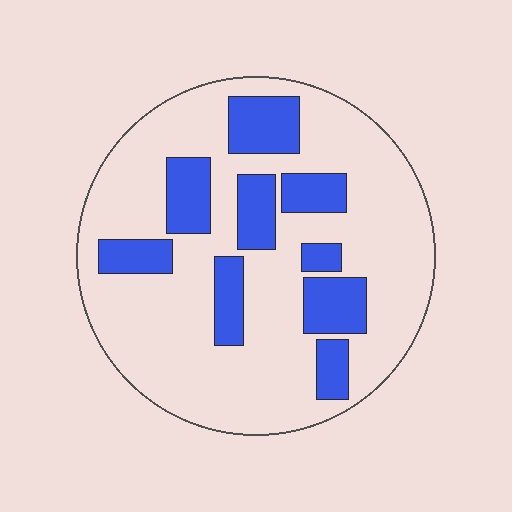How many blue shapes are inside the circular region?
9.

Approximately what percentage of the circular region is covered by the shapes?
Approximately 25%.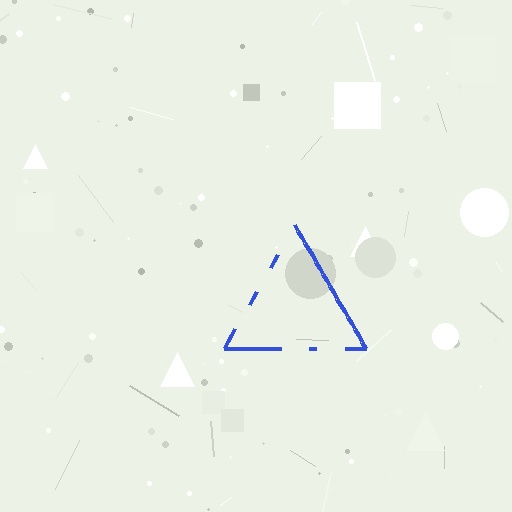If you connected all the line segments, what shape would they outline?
They would outline a triangle.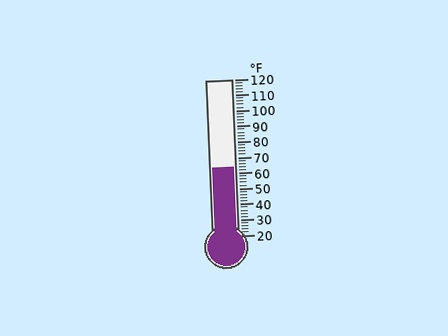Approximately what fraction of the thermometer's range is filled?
The thermometer is filled to approximately 45% of its range.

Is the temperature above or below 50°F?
The temperature is above 50°F.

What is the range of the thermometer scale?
The thermometer scale ranges from 20°F to 120°F.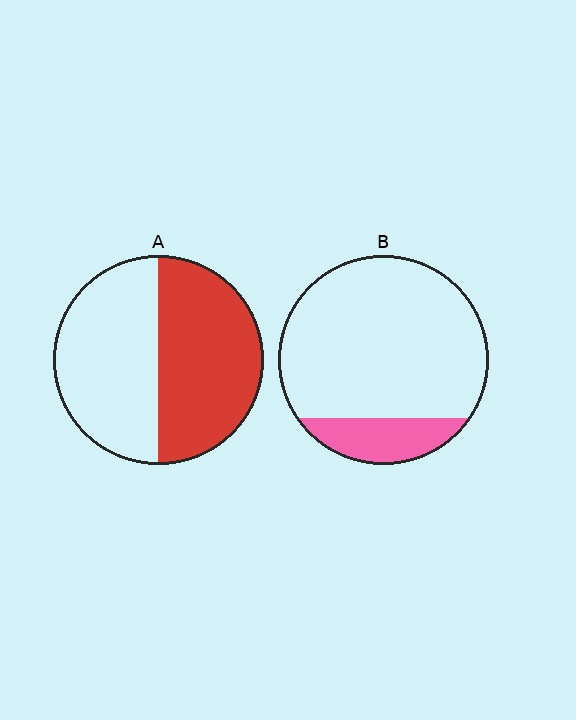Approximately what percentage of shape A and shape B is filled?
A is approximately 50% and B is approximately 15%.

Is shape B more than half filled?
No.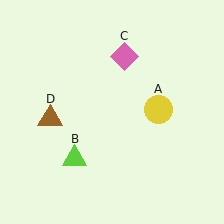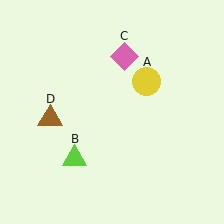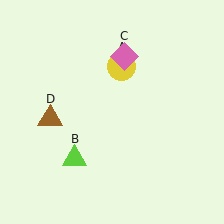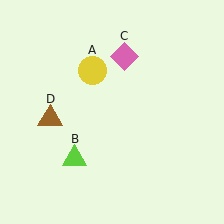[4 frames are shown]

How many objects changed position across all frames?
1 object changed position: yellow circle (object A).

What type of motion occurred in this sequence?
The yellow circle (object A) rotated counterclockwise around the center of the scene.